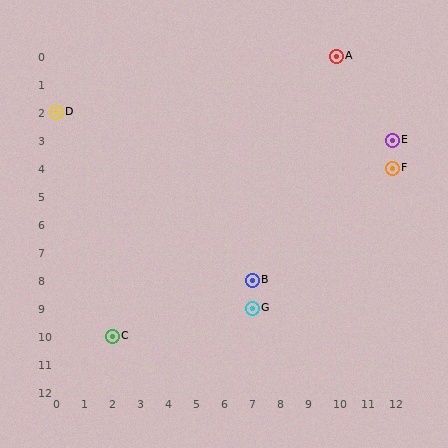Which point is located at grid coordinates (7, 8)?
Point B is at (7, 8).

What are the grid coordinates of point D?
Point D is at grid coordinates (0, 2).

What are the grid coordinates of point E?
Point E is at grid coordinates (12, 3).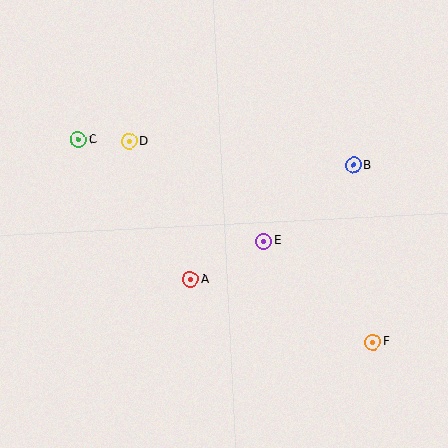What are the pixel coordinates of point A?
Point A is at (190, 280).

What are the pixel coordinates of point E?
Point E is at (264, 242).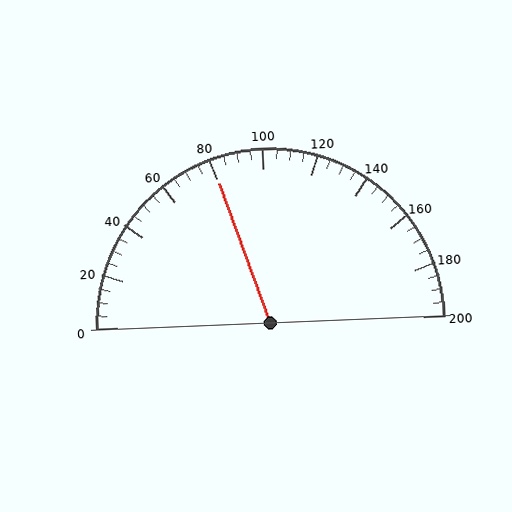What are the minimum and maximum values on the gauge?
The gauge ranges from 0 to 200.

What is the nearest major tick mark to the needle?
The nearest major tick mark is 80.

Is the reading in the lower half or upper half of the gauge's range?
The reading is in the lower half of the range (0 to 200).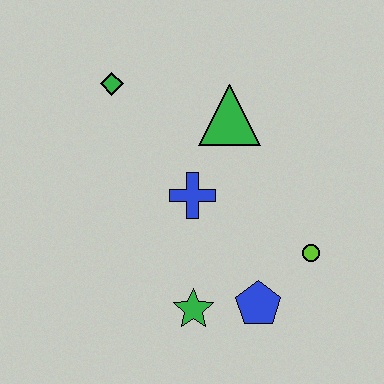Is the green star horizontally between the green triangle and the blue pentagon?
No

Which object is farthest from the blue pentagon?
The green diamond is farthest from the blue pentagon.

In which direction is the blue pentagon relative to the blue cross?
The blue pentagon is below the blue cross.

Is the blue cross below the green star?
No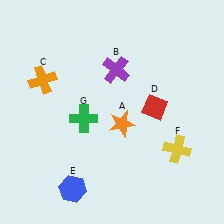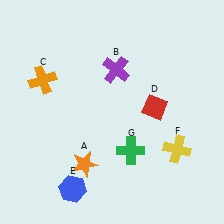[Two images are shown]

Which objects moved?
The objects that moved are: the orange star (A), the green cross (G).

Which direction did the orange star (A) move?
The orange star (A) moved down.